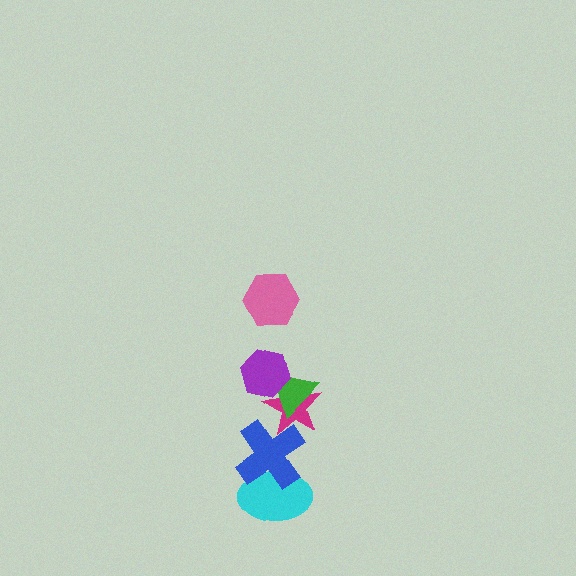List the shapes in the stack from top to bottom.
From top to bottom: the pink hexagon, the purple hexagon, the green triangle, the magenta star, the blue cross, the cyan ellipse.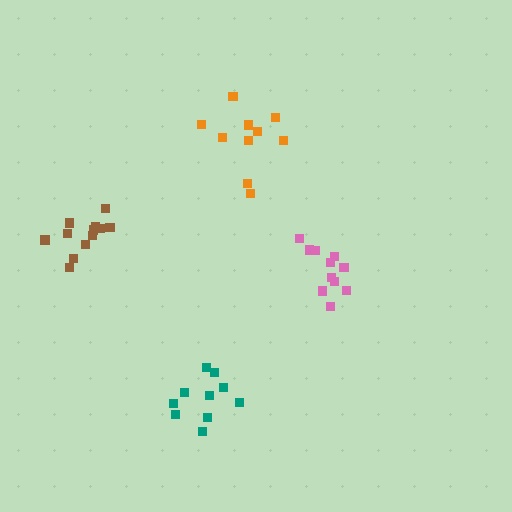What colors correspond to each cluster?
The clusters are colored: pink, teal, orange, brown.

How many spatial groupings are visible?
There are 4 spatial groupings.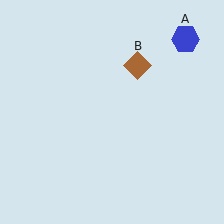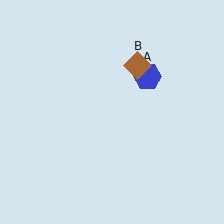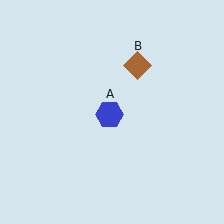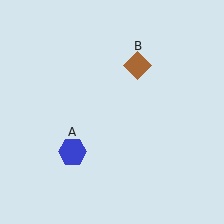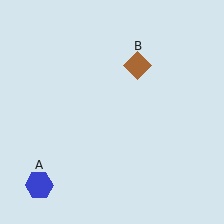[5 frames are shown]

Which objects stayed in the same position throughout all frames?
Brown diamond (object B) remained stationary.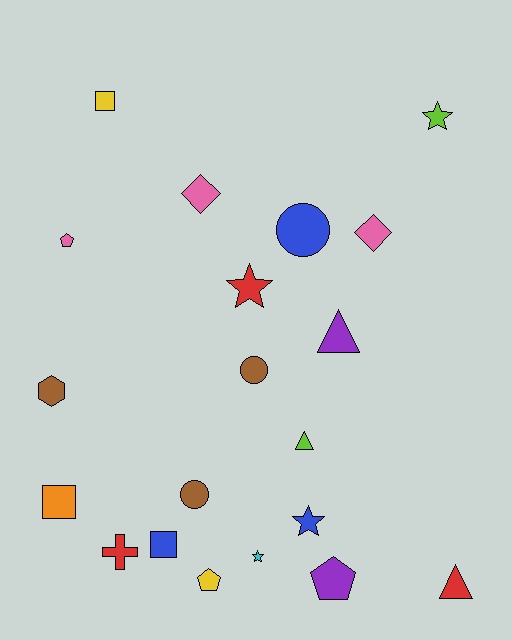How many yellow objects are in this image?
There are 2 yellow objects.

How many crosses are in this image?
There is 1 cross.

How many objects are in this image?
There are 20 objects.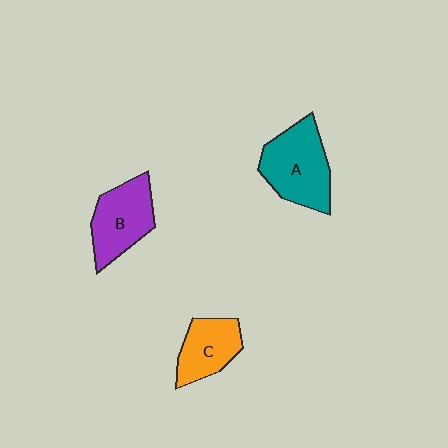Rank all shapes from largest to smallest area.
From largest to smallest: A (teal), B (purple), C (orange).